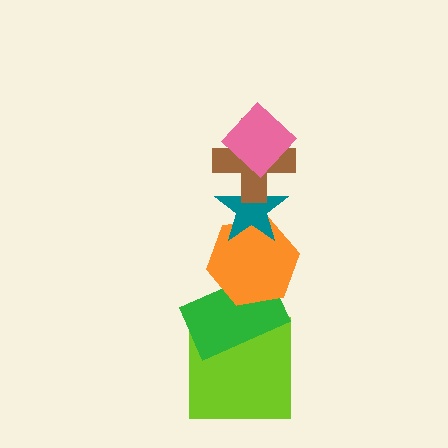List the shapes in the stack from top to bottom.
From top to bottom: the pink diamond, the brown cross, the teal star, the orange hexagon, the green rectangle, the lime square.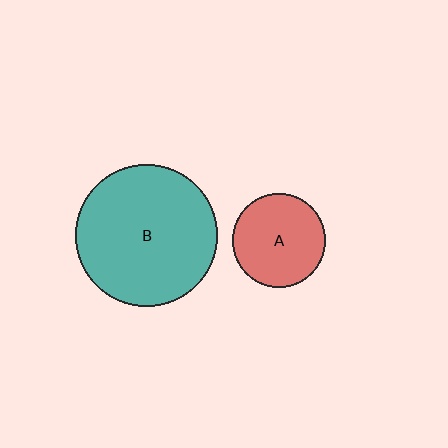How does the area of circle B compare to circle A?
Approximately 2.3 times.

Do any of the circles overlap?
No, none of the circles overlap.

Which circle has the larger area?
Circle B (teal).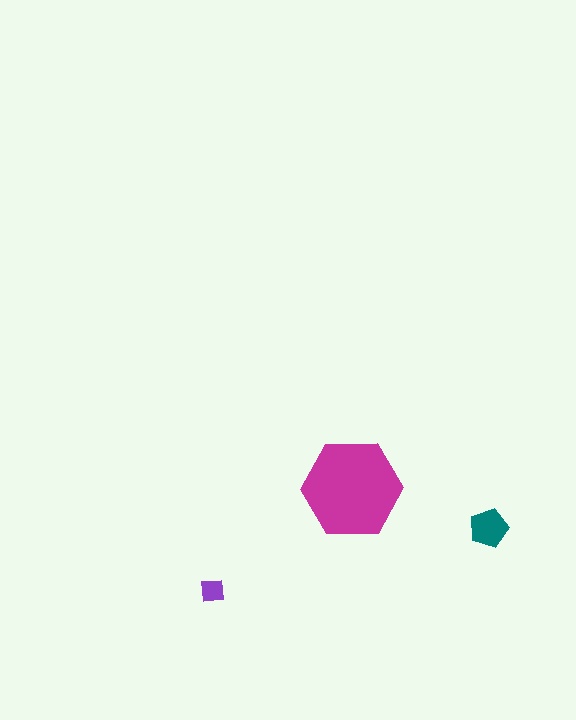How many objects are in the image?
There are 3 objects in the image.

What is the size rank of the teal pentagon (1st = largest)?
2nd.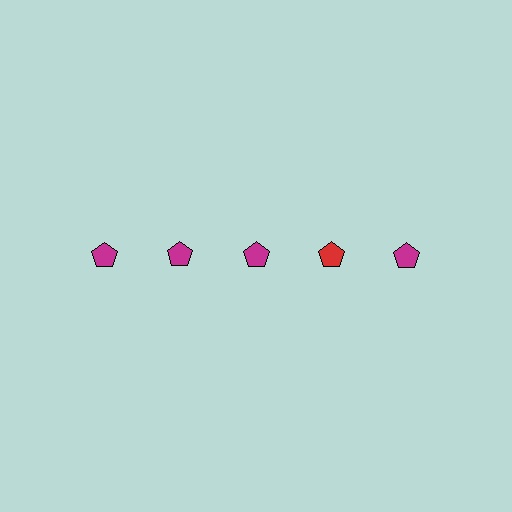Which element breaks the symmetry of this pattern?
The red pentagon in the top row, second from right column breaks the symmetry. All other shapes are magenta pentagons.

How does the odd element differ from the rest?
It has a different color: red instead of magenta.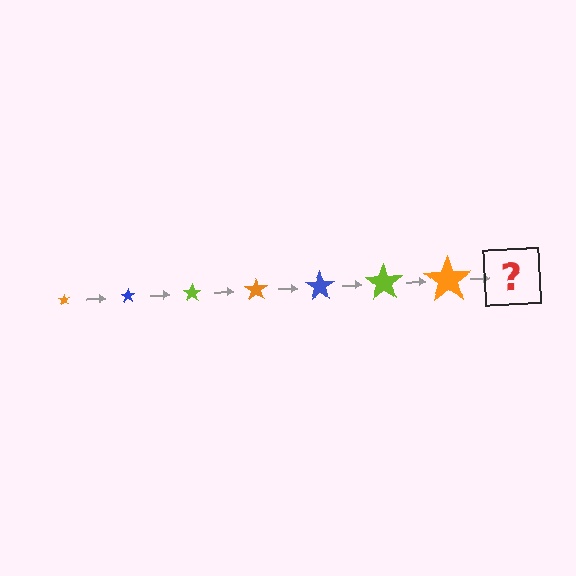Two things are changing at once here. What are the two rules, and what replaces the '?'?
The two rules are that the star grows larger each step and the color cycles through orange, blue, and lime. The '?' should be a blue star, larger than the previous one.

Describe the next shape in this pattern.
It should be a blue star, larger than the previous one.